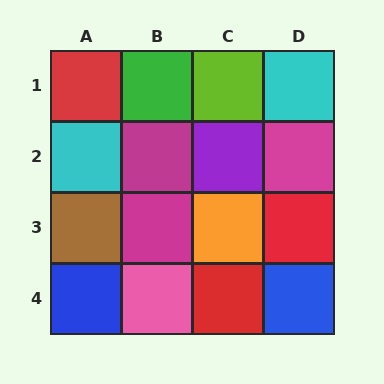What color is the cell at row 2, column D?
Magenta.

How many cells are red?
3 cells are red.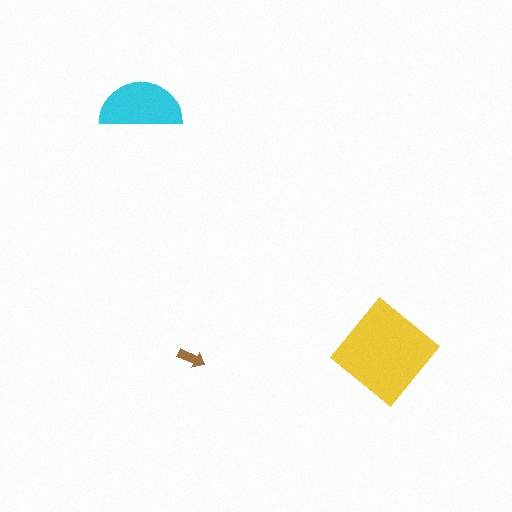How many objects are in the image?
There are 3 objects in the image.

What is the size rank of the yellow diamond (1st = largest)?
1st.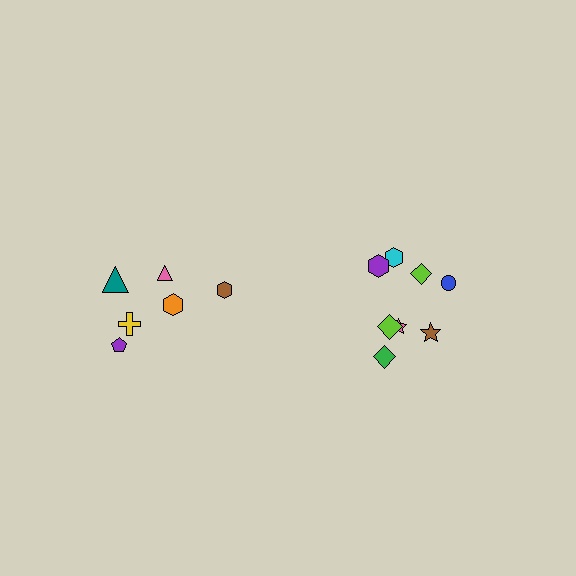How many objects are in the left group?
There are 6 objects.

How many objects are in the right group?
There are 8 objects.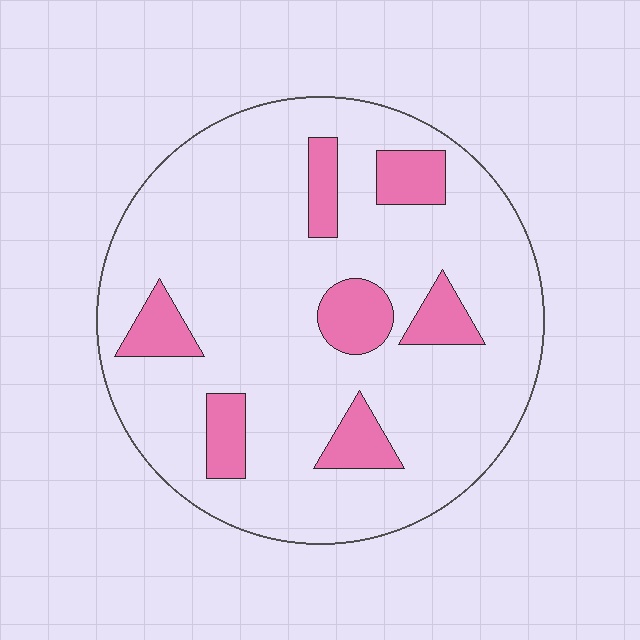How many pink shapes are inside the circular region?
7.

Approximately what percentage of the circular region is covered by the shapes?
Approximately 15%.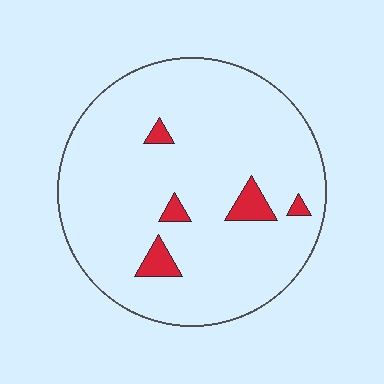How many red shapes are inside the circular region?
5.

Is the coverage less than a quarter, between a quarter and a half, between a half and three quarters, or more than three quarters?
Less than a quarter.